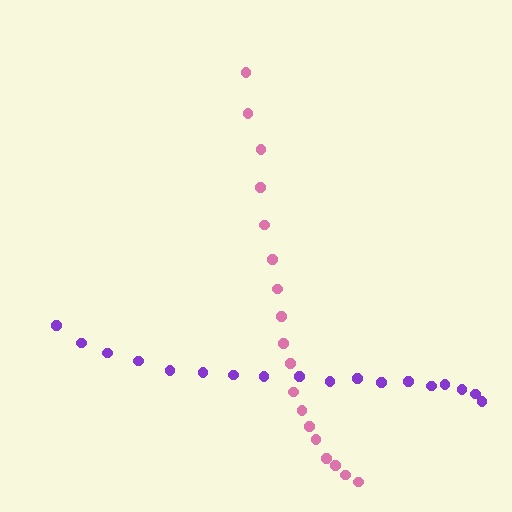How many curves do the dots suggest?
There are 2 distinct paths.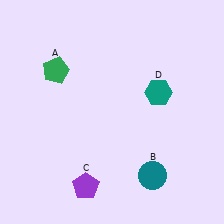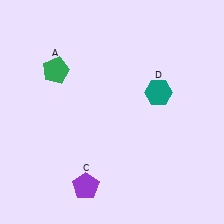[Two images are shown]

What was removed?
The teal circle (B) was removed in Image 2.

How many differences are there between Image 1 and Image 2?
There is 1 difference between the two images.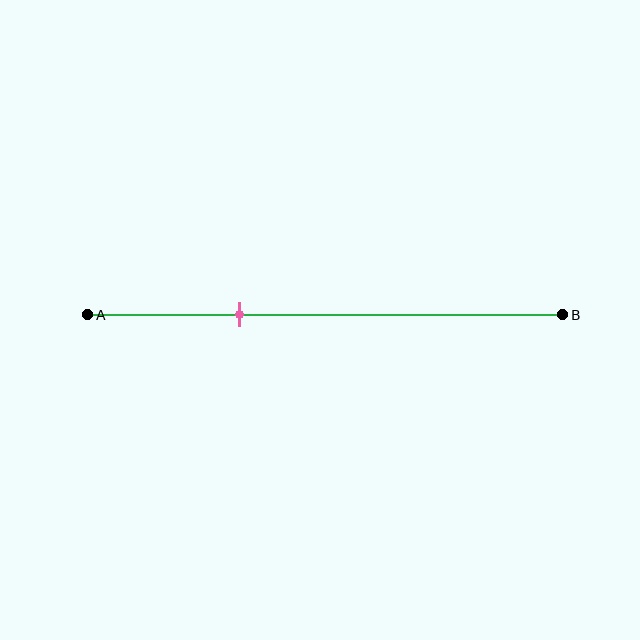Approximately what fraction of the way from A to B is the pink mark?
The pink mark is approximately 30% of the way from A to B.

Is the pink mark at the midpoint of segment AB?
No, the mark is at about 30% from A, not at the 50% midpoint.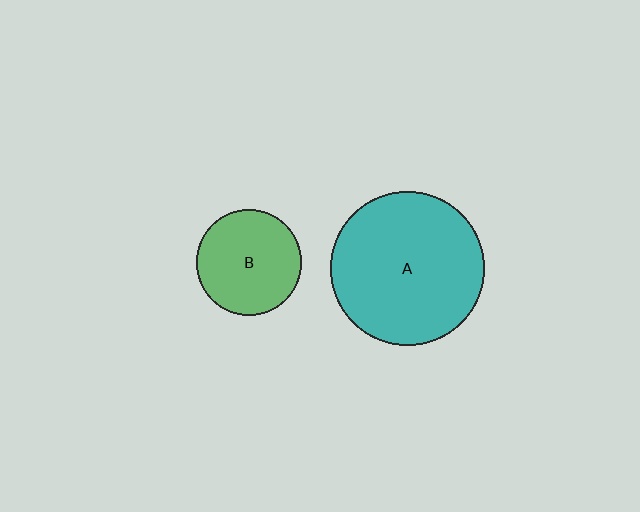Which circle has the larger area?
Circle A (teal).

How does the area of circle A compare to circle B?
Approximately 2.1 times.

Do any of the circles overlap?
No, none of the circles overlap.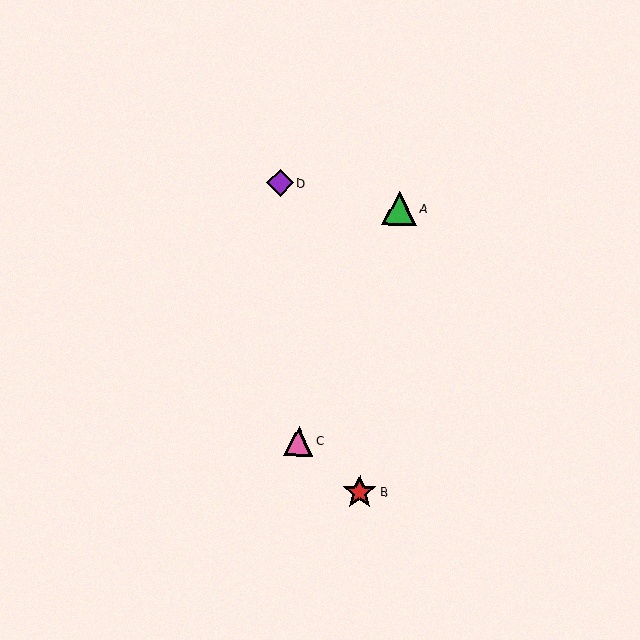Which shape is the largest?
The green triangle (labeled A) is the largest.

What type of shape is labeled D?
Shape D is a purple diamond.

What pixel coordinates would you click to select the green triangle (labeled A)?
Click at (399, 208) to select the green triangle A.